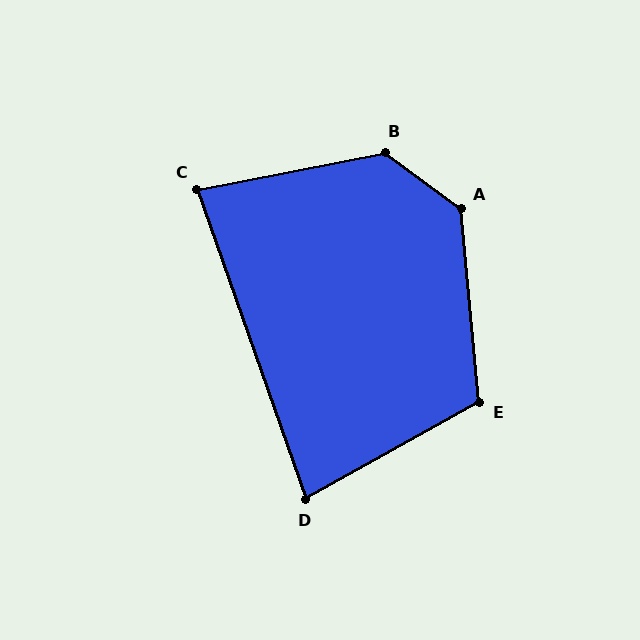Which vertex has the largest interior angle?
B, at approximately 132 degrees.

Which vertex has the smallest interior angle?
D, at approximately 80 degrees.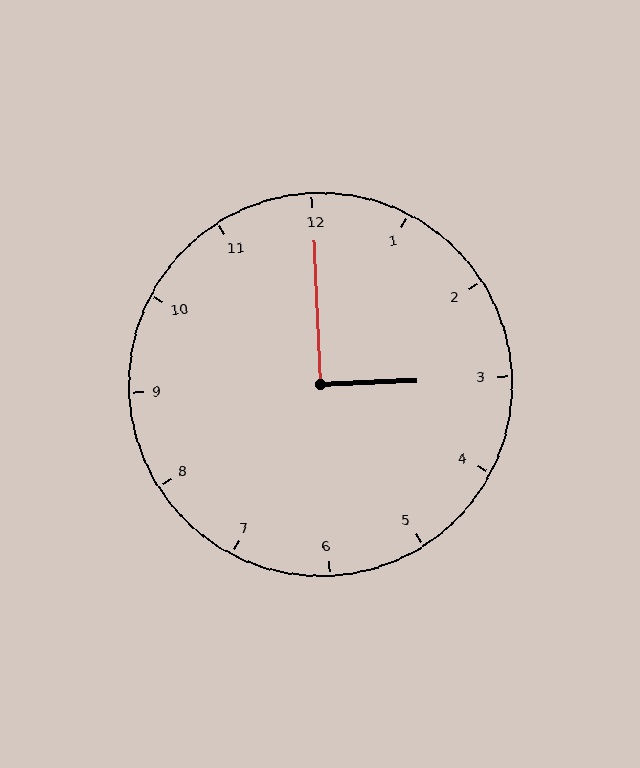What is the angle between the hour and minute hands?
Approximately 90 degrees.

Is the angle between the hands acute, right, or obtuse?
It is right.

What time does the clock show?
3:00.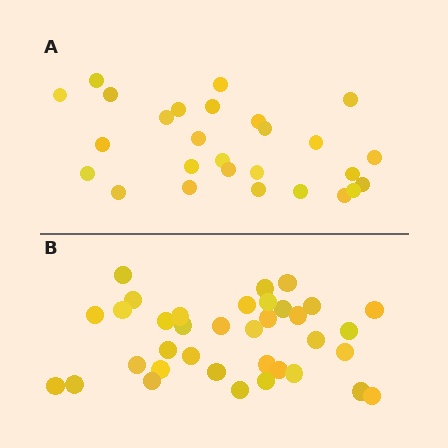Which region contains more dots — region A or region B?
Region B (the bottom region) has more dots.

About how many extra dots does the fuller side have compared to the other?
Region B has roughly 8 or so more dots than region A.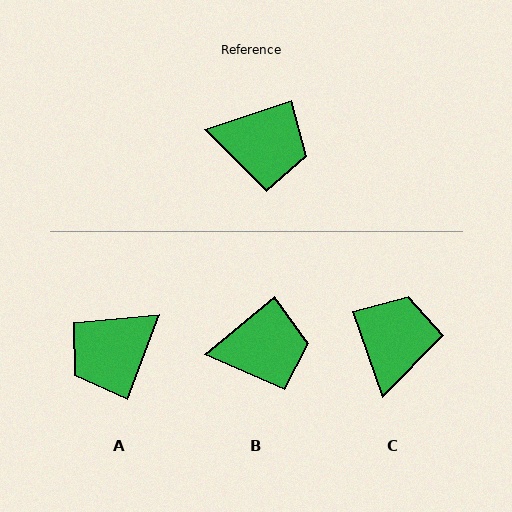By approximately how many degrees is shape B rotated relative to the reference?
Approximately 21 degrees counter-clockwise.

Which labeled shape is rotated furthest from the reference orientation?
A, about 129 degrees away.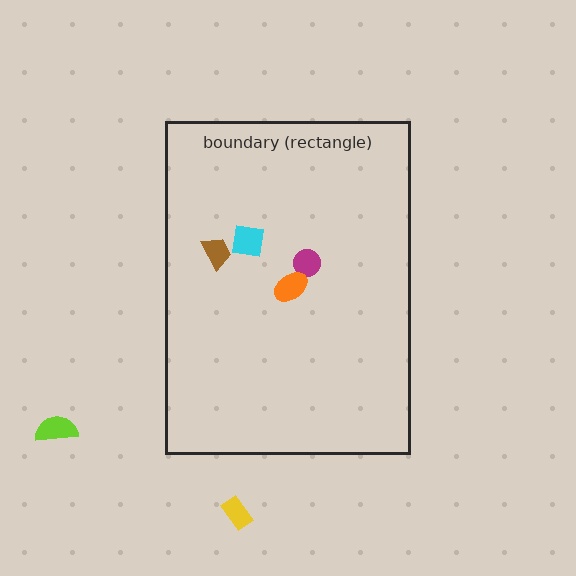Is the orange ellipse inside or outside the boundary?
Inside.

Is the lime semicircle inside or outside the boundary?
Outside.